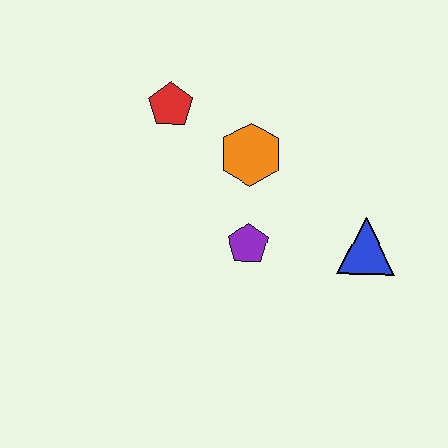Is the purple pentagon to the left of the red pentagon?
No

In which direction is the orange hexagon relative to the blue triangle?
The orange hexagon is to the left of the blue triangle.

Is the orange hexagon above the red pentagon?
No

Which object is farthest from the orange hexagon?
The blue triangle is farthest from the orange hexagon.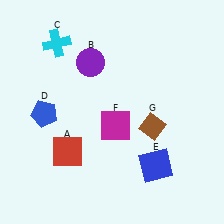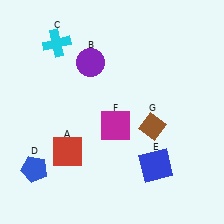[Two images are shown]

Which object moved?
The blue pentagon (D) moved down.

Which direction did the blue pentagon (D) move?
The blue pentagon (D) moved down.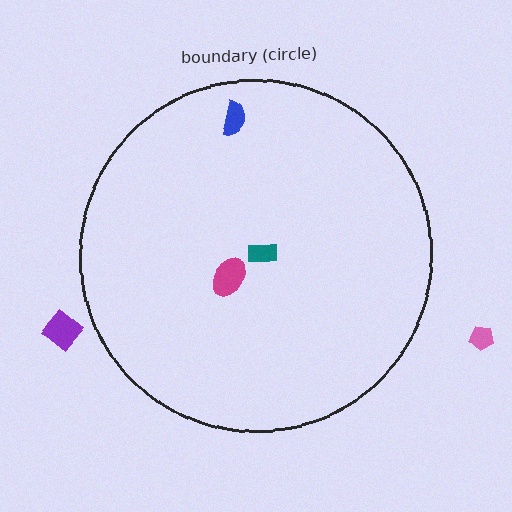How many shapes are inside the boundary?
3 inside, 2 outside.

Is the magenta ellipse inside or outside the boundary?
Inside.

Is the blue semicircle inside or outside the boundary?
Inside.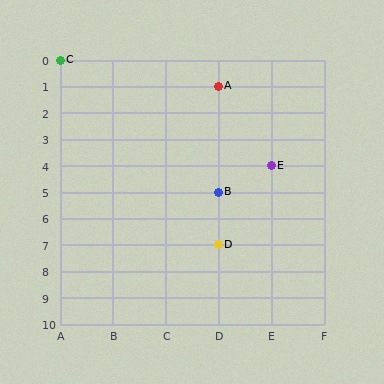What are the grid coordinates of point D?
Point D is at grid coordinates (D, 7).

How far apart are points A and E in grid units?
Points A and E are 1 column and 3 rows apart (about 3.2 grid units diagonally).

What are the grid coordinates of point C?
Point C is at grid coordinates (A, 0).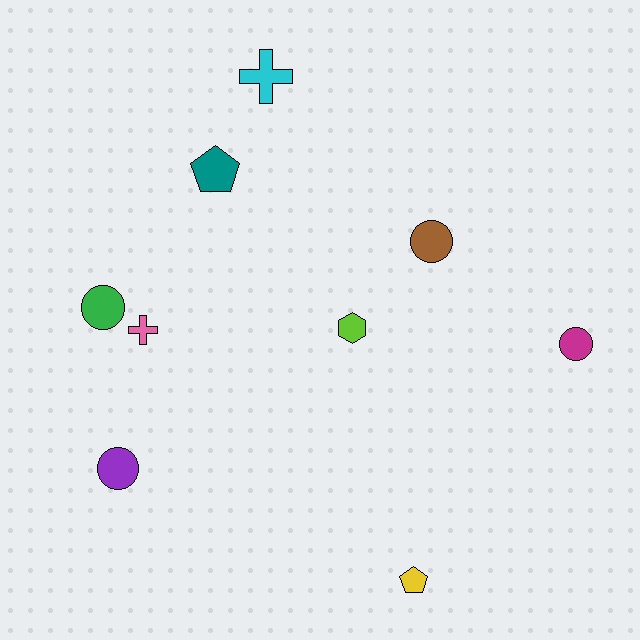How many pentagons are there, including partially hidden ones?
There are 2 pentagons.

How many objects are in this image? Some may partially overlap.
There are 9 objects.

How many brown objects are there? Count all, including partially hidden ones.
There is 1 brown object.